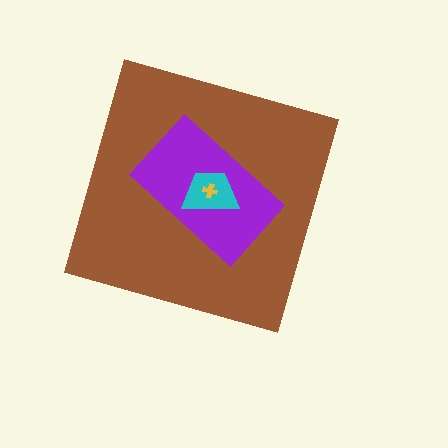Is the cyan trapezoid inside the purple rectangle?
Yes.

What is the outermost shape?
The brown diamond.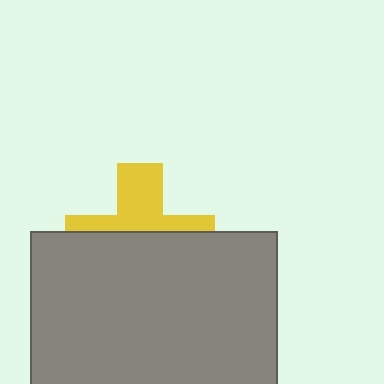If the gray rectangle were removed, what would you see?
You would see the complete yellow cross.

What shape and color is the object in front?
The object in front is a gray rectangle.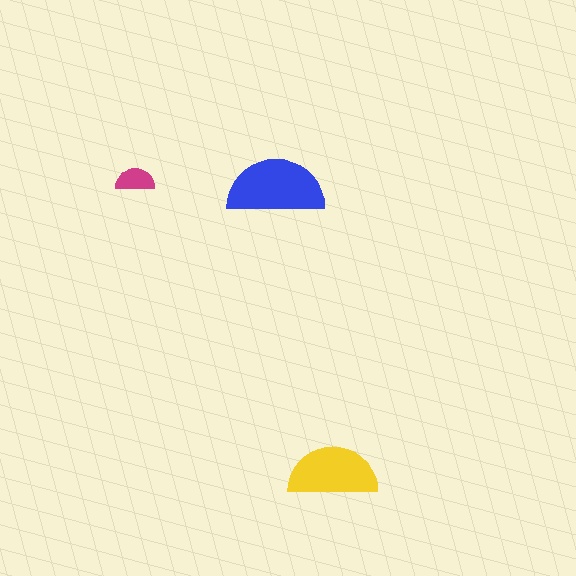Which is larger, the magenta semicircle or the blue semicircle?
The blue one.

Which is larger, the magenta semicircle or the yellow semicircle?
The yellow one.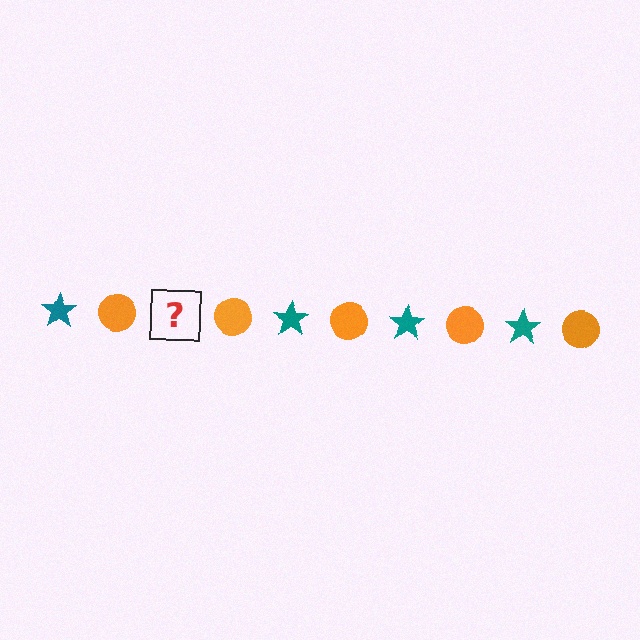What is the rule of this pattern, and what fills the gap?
The rule is that the pattern alternates between teal star and orange circle. The gap should be filled with a teal star.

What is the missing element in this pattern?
The missing element is a teal star.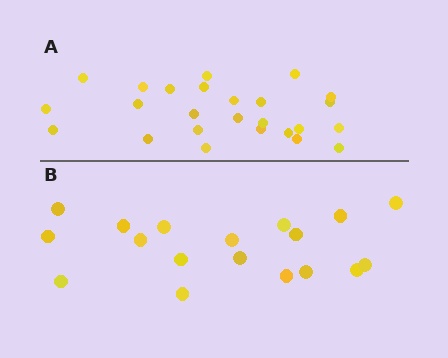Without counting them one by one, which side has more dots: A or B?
Region A (the top region) has more dots.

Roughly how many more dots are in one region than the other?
Region A has roughly 8 or so more dots than region B.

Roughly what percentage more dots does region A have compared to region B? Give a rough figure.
About 40% more.